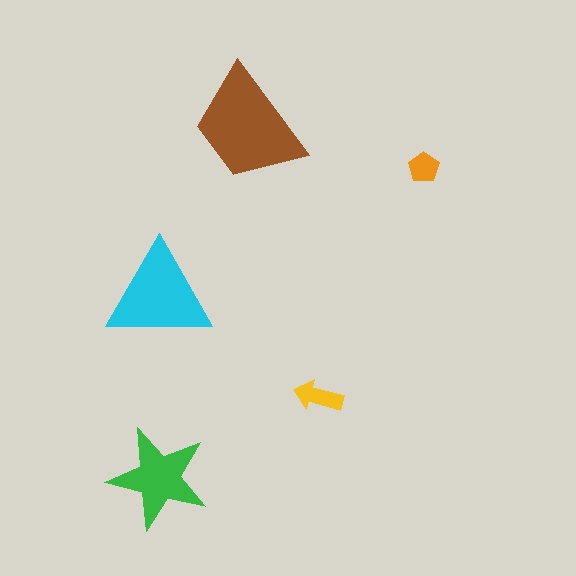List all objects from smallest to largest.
The orange pentagon, the yellow arrow, the green star, the cyan triangle, the brown trapezoid.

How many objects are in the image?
There are 5 objects in the image.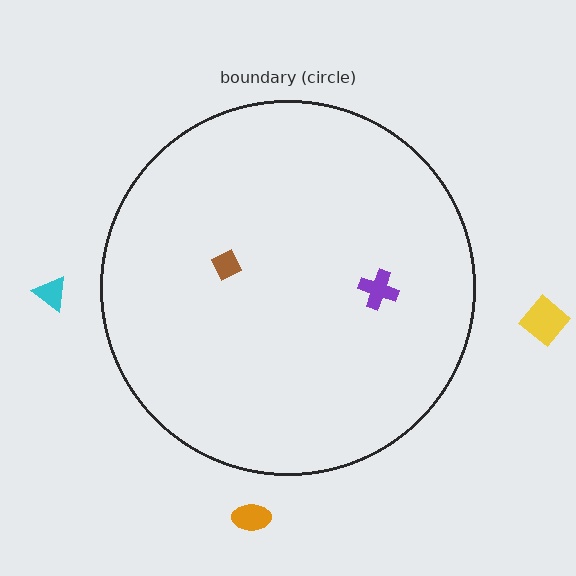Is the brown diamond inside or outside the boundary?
Inside.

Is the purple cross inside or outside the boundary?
Inside.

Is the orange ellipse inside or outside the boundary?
Outside.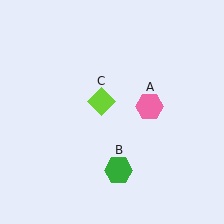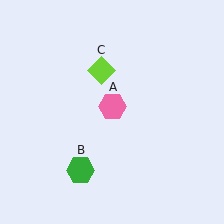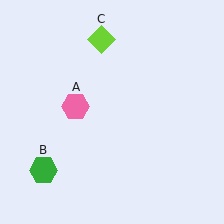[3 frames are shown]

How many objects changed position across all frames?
3 objects changed position: pink hexagon (object A), green hexagon (object B), lime diamond (object C).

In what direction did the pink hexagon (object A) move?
The pink hexagon (object A) moved left.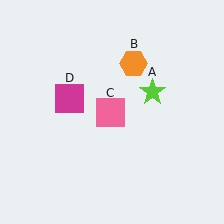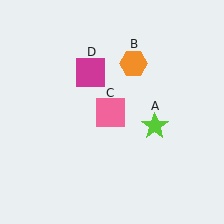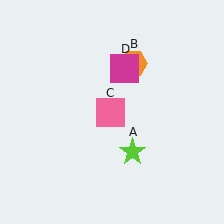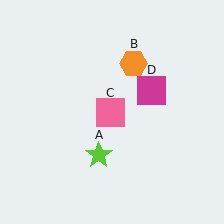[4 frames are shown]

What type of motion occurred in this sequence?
The lime star (object A), magenta square (object D) rotated clockwise around the center of the scene.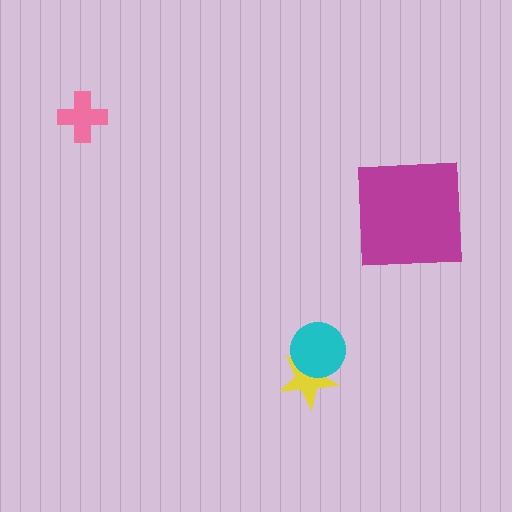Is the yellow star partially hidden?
Yes, it is partially covered by another shape.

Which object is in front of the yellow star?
The cyan circle is in front of the yellow star.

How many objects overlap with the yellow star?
1 object overlaps with the yellow star.